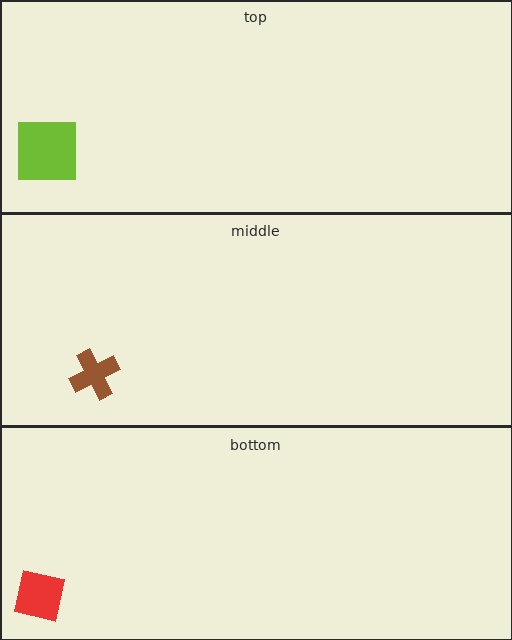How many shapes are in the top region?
1.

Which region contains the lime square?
The top region.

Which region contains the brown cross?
The middle region.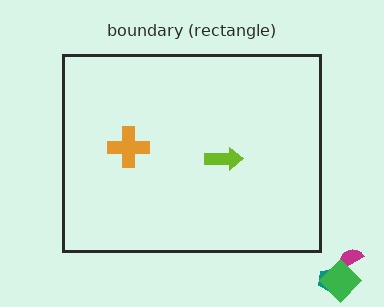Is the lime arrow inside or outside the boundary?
Inside.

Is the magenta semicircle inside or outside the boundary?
Outside.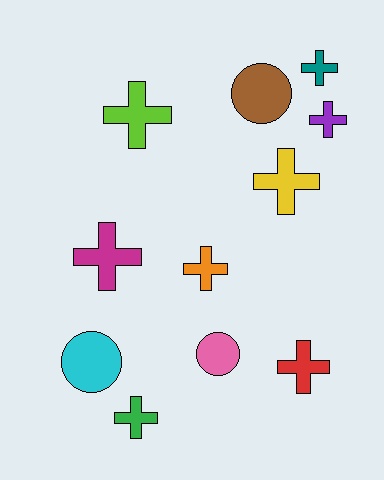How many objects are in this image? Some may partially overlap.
There are 11 objects.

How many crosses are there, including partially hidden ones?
There are 8 crosses.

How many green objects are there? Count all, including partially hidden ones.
There is 1 green object.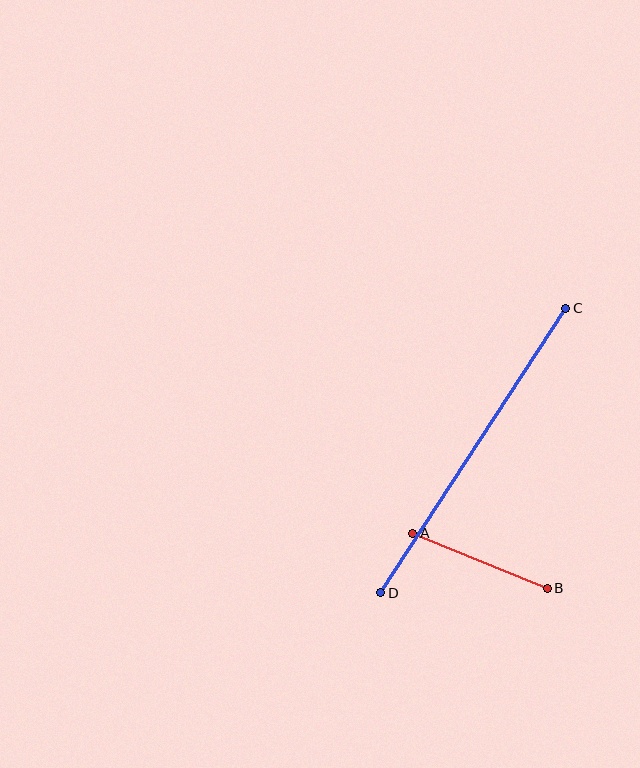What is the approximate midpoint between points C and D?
The midpoint is at approximately (473, 451) pixels.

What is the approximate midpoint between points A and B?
The midpoint is at approximately (480, 561) pixels.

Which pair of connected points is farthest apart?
Points C and D are farthest apart.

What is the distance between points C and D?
The distance is approximately 339 pixels.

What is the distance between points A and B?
The distance is approximately 145 pixels.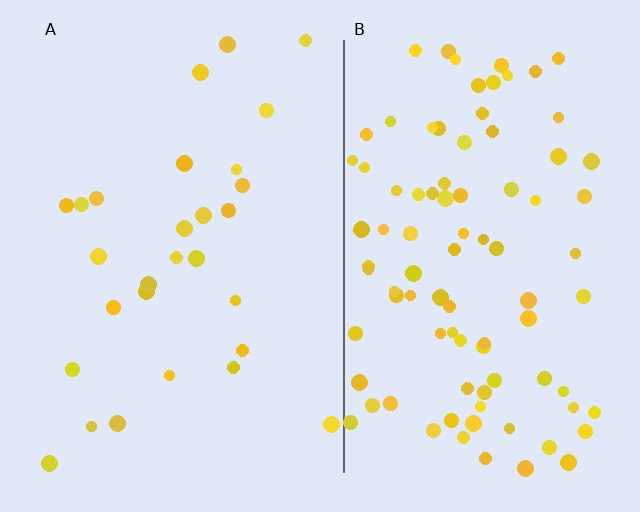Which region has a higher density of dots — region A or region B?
B (the right).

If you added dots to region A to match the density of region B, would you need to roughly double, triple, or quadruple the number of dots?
Approximately triple.